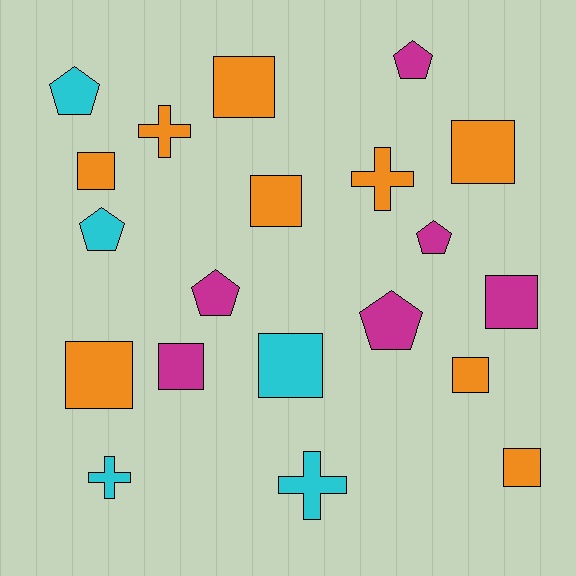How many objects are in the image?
There are 20 objects.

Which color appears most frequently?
Orange, with 9 objects.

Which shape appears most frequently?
Square, with 10 objects.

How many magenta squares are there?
There are 2 magenta squares.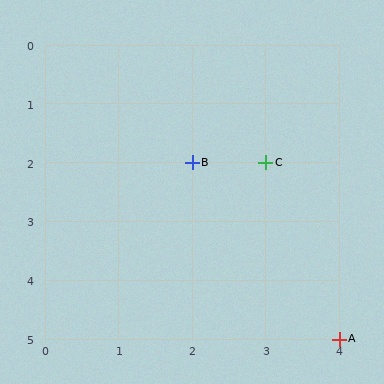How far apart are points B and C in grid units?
Points B and C are 1 column apart.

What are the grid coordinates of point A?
Point A is at grid coordinates (4, 5).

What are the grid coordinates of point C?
Point C is at grid coordinates (3, 2).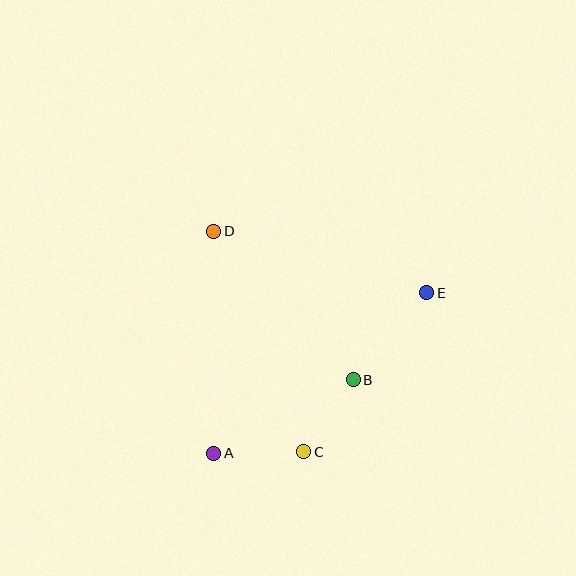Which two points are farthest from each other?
Points A and E are farthest from each other.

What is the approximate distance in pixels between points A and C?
The distance between A and C is approximately 90 pixels.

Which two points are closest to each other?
Points B and C are closest to each other.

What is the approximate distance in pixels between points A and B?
The distance between A and B is approximately 158 pixels.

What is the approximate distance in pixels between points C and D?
The distance between C and D is approximately 238 pixels.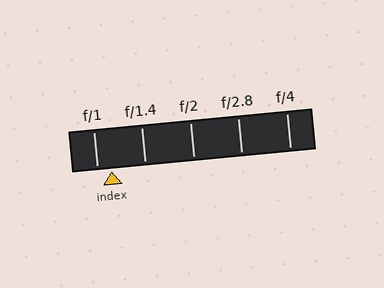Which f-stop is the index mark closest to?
The index mark is closest to f/1.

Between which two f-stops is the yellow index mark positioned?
The index mark is between f/1 and f/1.4.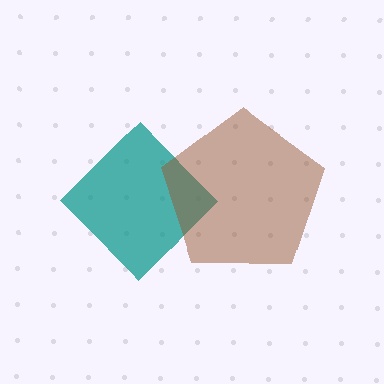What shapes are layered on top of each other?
The layered shapes are: a teal diamond, a brown pentagon.